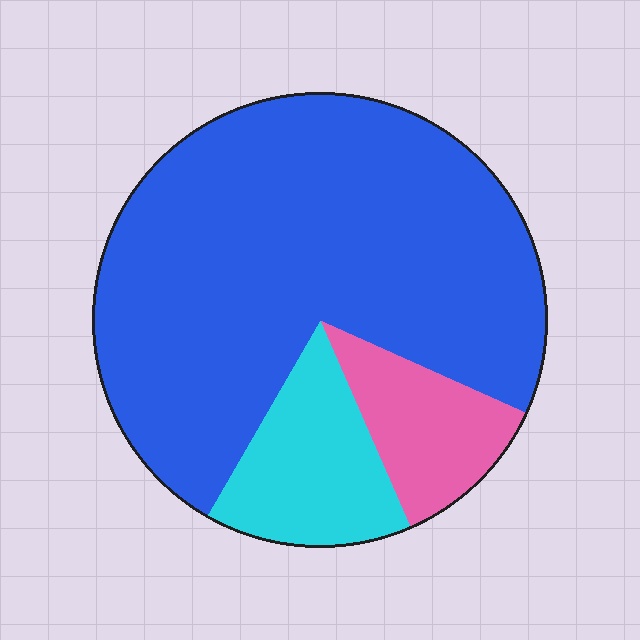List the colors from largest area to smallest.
From largest to smallest: blue, cyan, pink.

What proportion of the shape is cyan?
Cyan covers around 15% of the shape.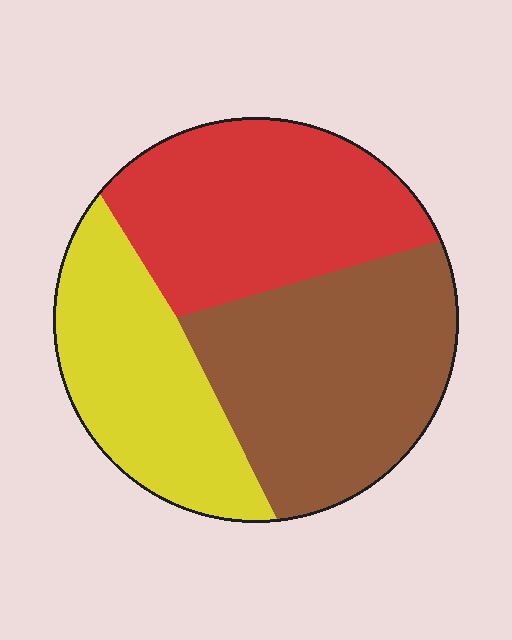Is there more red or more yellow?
Red.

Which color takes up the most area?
Brown, at roughly 40%.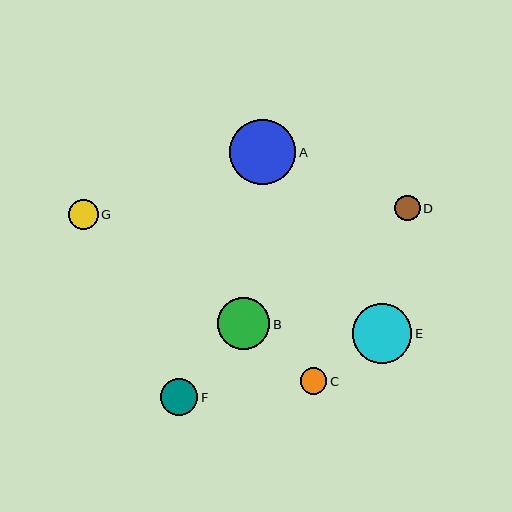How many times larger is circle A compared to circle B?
Circle A is approximately 1.3 times the size of circle B.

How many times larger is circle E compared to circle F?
Circle E is approximately 1.6 times the size of circle F.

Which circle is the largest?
Circle A is the largest with a size of approximately 66 pixels.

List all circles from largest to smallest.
From largest to smallest: A, E, B, F, G, C, D.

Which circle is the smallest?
Circle D is the smallest with a size of approximately 26 pixels.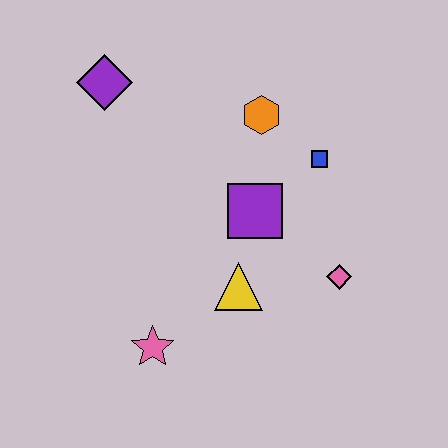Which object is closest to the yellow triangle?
The purple square is closest to the yellow triangle.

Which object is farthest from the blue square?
The pink star is farthest from the blue square.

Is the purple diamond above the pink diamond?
Yes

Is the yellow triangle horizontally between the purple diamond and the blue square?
Yes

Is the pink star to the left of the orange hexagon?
Yes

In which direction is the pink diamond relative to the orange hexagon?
The pink diamond is below the orange hexagon.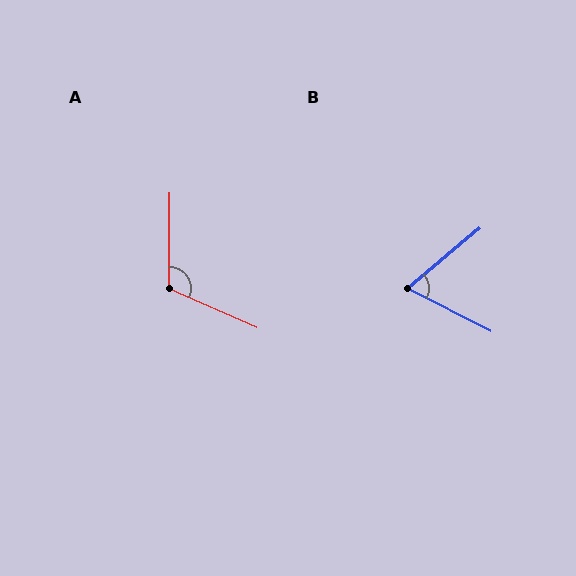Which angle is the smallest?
B, at approximately 67 degrees.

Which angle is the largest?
A, at approximately 113 degrees.